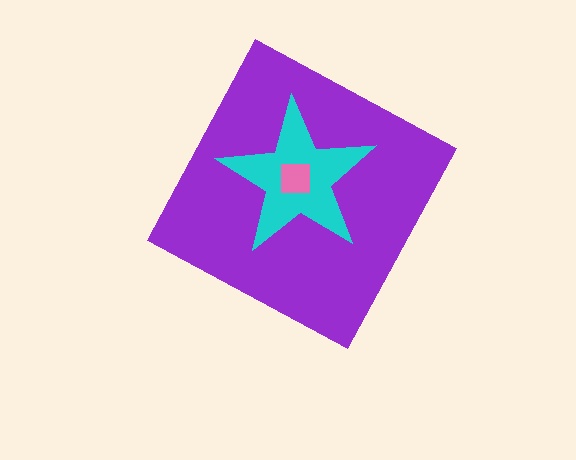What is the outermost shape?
The purple diamond.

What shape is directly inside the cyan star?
The pink square.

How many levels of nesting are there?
3.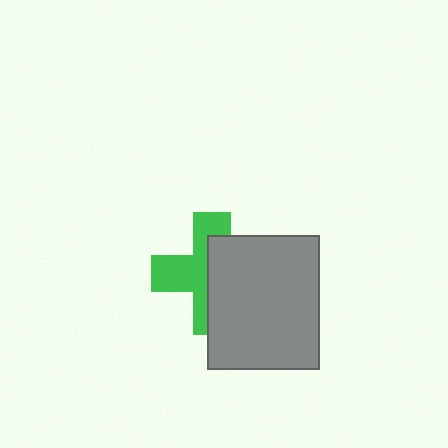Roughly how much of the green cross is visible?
About half of it is visible (roughly 49%).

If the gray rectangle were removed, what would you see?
You would see the complete green cross.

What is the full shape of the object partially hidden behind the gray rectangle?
The partially hidden object is a green cross.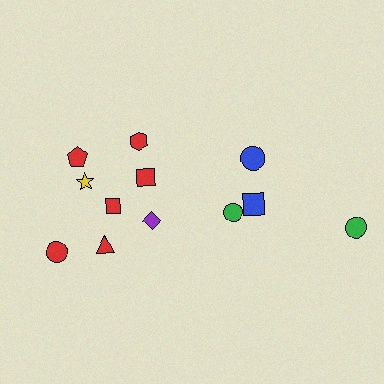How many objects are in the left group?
There are 8 objects.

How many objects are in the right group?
There are 4 objects.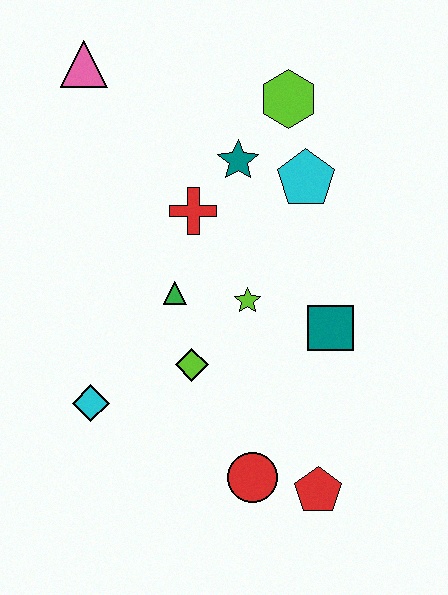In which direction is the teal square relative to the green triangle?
The teal square is to the right of the green triangle.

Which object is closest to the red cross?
The teal star is closest to the red cross.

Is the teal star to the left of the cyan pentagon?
Yes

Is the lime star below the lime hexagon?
Yes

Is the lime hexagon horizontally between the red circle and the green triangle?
No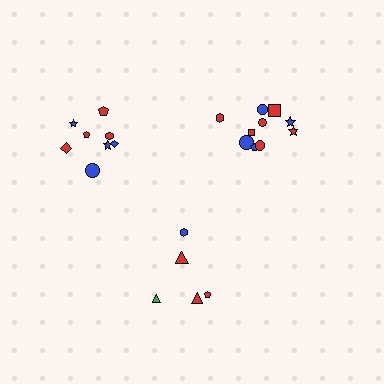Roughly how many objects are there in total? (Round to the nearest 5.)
Roughly 25 objects in total.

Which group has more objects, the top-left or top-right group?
The top-right group.